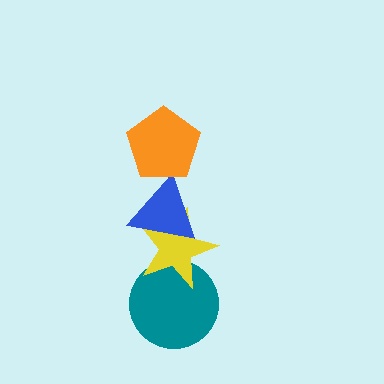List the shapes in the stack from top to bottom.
From top to bottom: the orange pentagon, the blue triangle, the yellow star, the teal circle.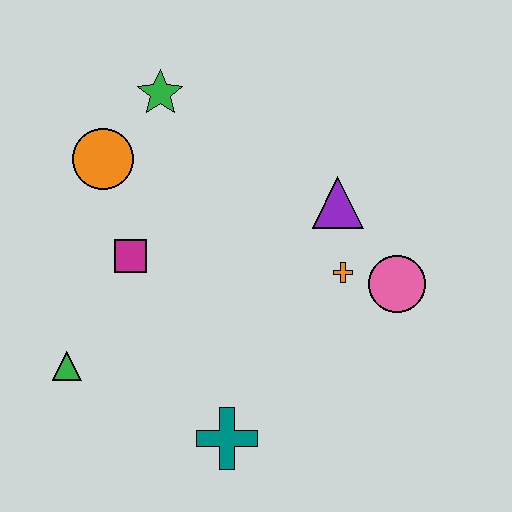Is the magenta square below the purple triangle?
Yes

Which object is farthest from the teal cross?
The green star is farthest from the teal cross.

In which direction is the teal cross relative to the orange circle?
The teal cross is below the orange circle.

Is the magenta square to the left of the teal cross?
Yes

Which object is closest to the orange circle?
The green star is closest to the orange circle.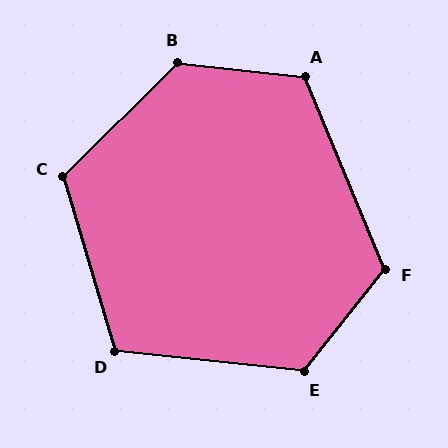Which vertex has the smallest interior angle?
D, at approximately 112 degrees.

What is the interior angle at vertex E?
Approximately 123 degrees (obtuse).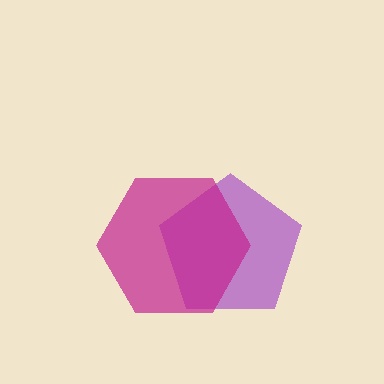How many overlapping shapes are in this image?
There are 2 overlapping shapes in the image.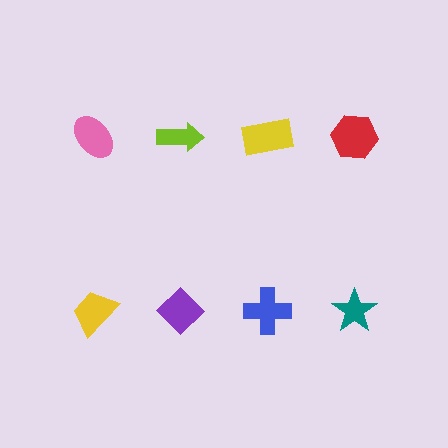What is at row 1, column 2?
A lime arrow.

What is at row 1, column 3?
A yellow rectangle.